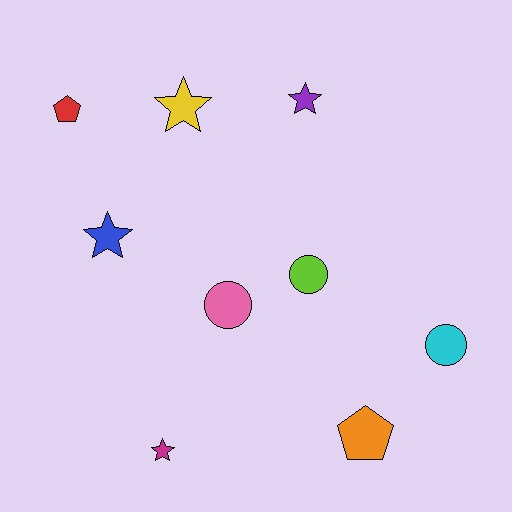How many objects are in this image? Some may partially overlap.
There are 9 objects.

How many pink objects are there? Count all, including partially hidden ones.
There is 1 pink object.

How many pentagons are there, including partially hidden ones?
There are 2 pentagons.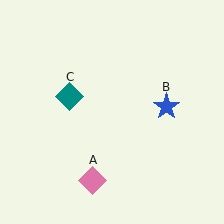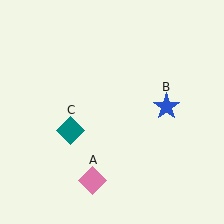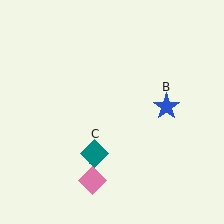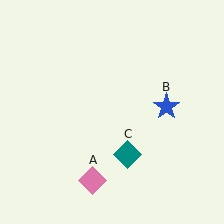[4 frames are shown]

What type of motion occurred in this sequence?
The teal diamond (object C) rotated counterclockwise around the center of the scene.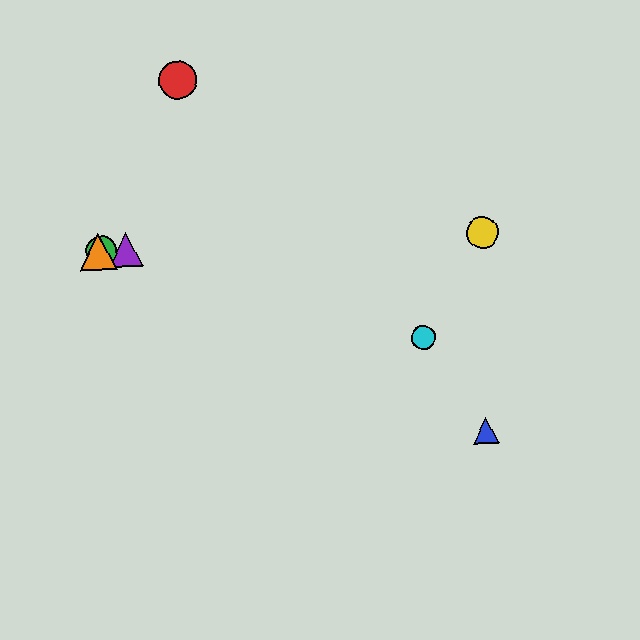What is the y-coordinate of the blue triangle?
The blue triangle is at y≈431.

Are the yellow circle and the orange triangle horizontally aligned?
Yes, both are at y≈233.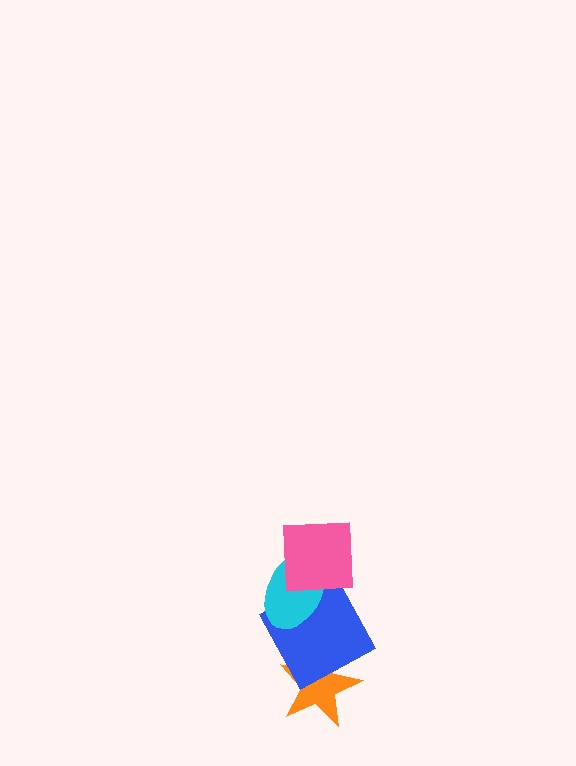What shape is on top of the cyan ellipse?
The pink square is on top of the cyan ellipse.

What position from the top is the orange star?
The orange star is 4th from the top.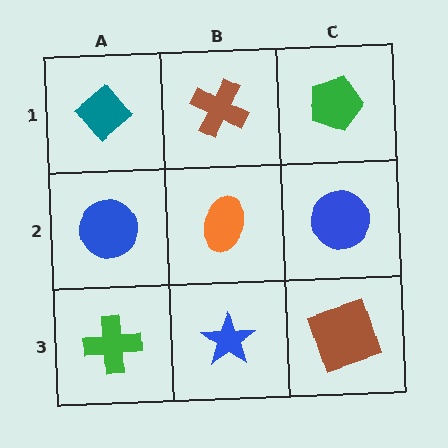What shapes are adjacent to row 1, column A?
A blue circle (row 2, column A), a brown cross (row 1, column B).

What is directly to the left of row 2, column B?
A blue circle.